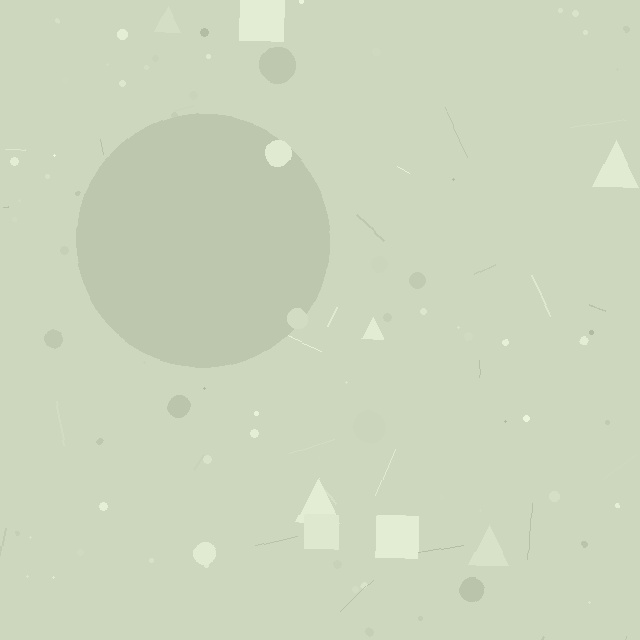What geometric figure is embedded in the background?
A circle is embedded in the background.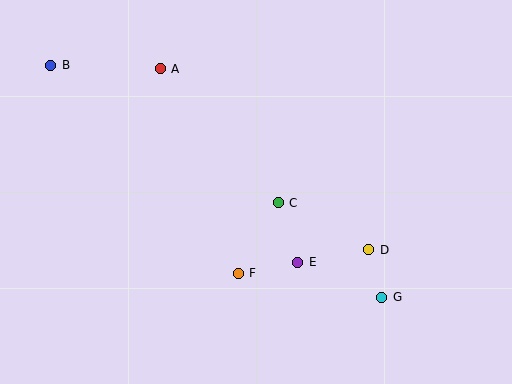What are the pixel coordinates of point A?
Point A is at (160, 69).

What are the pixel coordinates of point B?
Point B is at (51, 65).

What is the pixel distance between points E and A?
The distance between E and A is 238 pixels.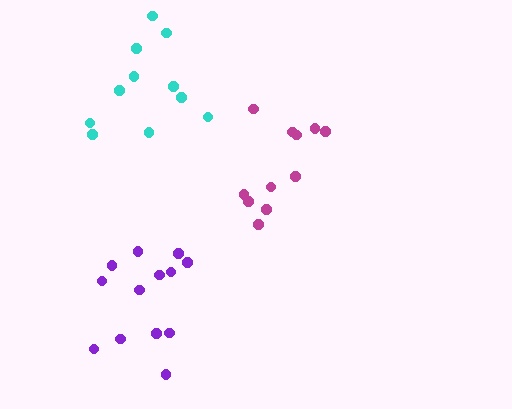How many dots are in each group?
Group 1: 11 dots, Group 2: 11 dots, Group 3: 13 dots (35 total).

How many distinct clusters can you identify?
There are 3 distinct clusters.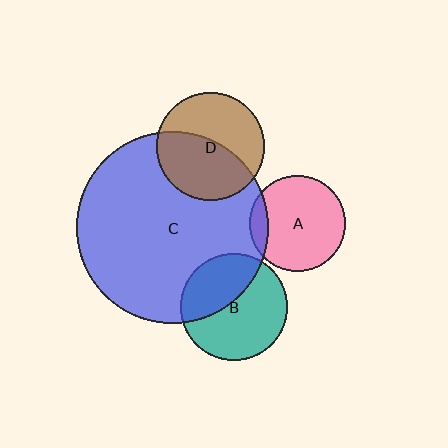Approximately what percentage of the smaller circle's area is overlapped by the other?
Approximately 40%.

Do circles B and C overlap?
Yes.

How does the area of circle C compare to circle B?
Approximately 3.2 times.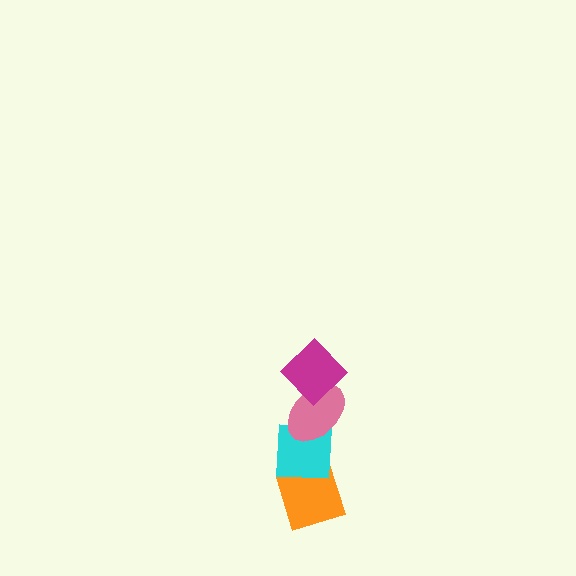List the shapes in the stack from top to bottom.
From top to bottom: the magenta diamond, the pink ellipse, the cyan square, the orange diamond.